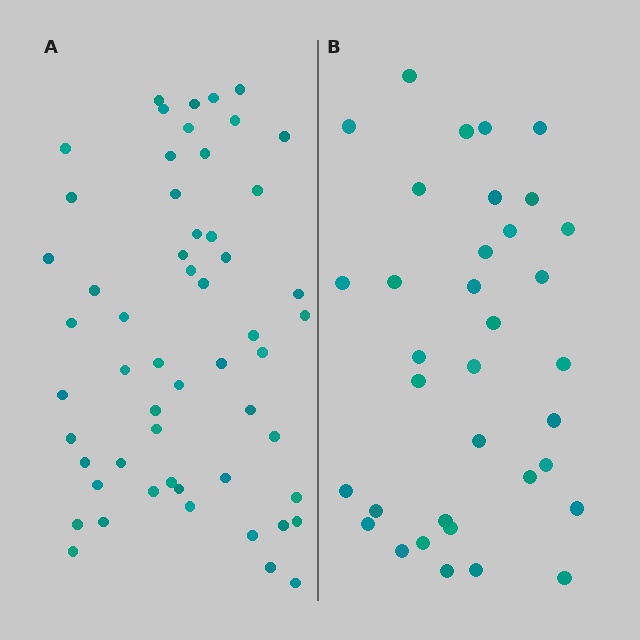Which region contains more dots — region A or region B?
Region A (the left region) has more dots.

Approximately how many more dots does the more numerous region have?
Region A has approximately 20 more dots than region B.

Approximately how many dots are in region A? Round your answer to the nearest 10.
About 60 dots. (The exact count is 55, which rounds to 60.)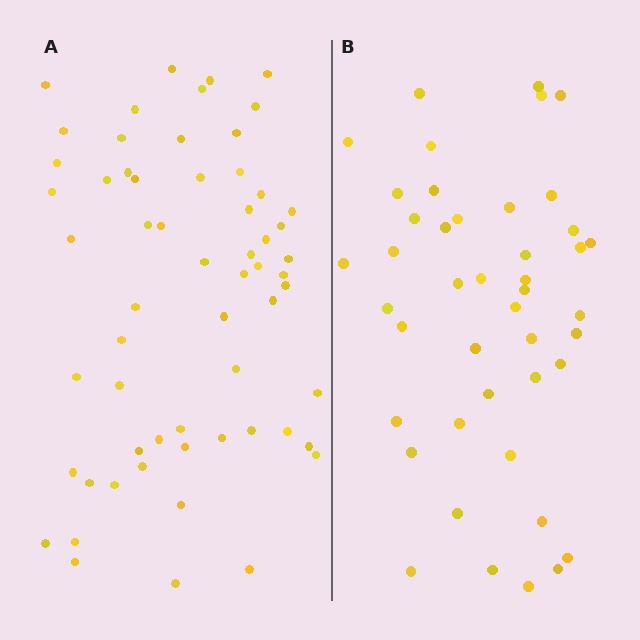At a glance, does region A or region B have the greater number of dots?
Region A (the left region) has more dots.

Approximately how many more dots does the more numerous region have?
Region A has approximately 15 more dots than region B.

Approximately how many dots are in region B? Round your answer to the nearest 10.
About 40 dots. (The exact count is 44, which rounds to 40.)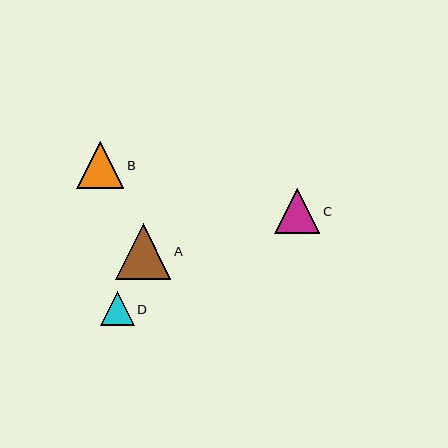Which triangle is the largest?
Triangle A is the largest with a size of approximately 55 pixels.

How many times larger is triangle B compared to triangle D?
Triangle B is approximately 1.4 times the size of triangle D.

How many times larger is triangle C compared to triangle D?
Triangle C is approximately 1.3 times the size of triangle D.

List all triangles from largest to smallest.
From largest to smallest: A, B, C, D.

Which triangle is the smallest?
Triangle D is the smallest with a size of approximately 34 pixels.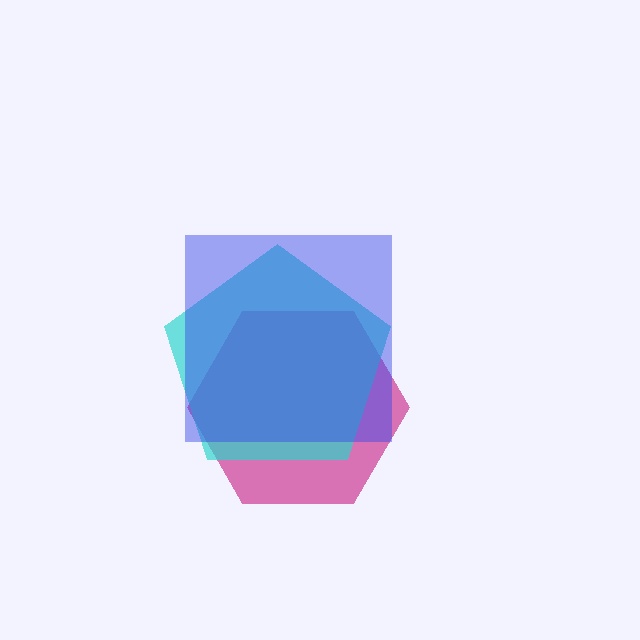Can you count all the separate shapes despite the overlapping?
Yes, there are 3 separate shapes.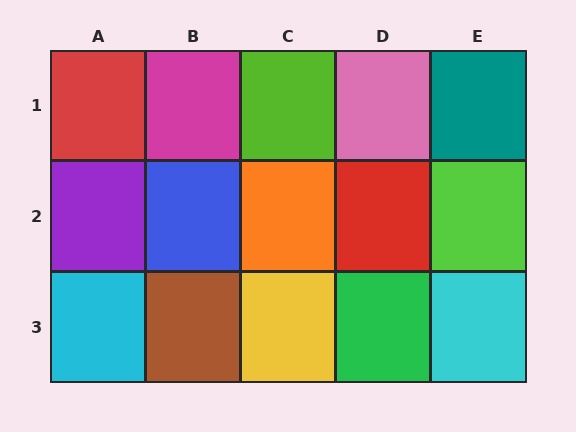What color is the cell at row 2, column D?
Red.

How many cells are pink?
1 cell is pink.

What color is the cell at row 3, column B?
Brown.